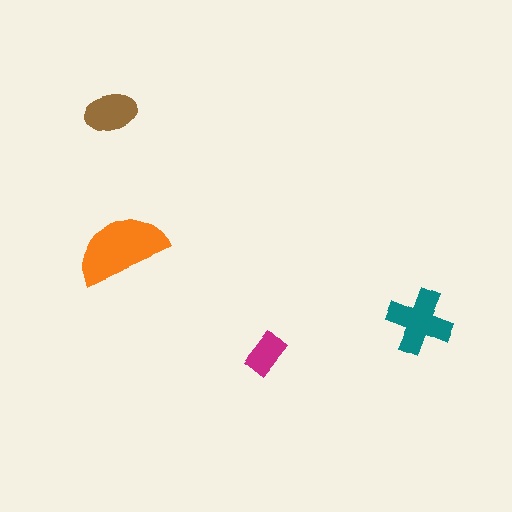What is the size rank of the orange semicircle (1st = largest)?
1st.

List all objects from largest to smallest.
The orange semicircle, the teal cross, the brown ellipse, the magenta rectangle.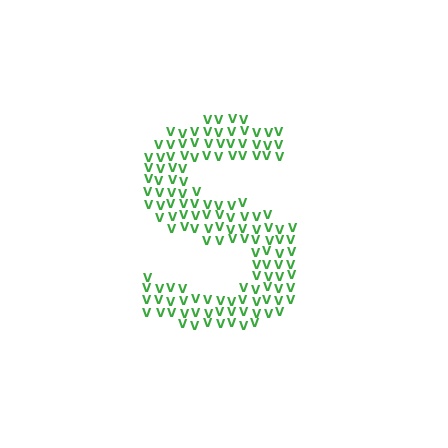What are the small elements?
The small elements are letter V's.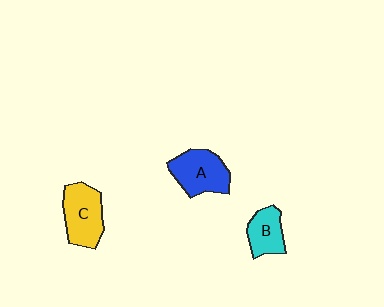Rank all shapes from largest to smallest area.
From largest to smallest: C (yellow), A (blue), B (cyan).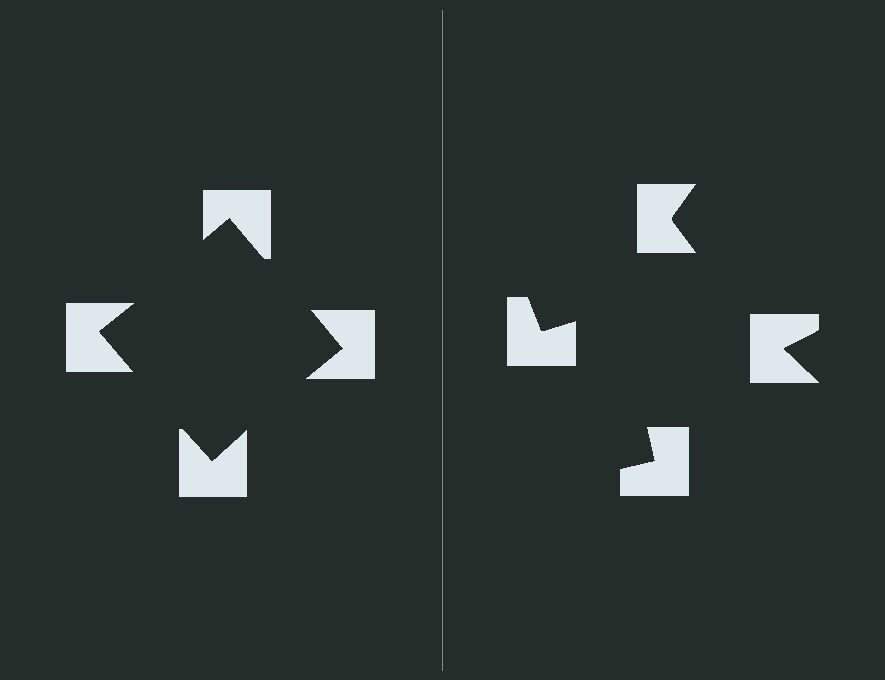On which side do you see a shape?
An illusory square appears on the left side. On the right side the wedge cuts are rotated, so no coherent shape forms.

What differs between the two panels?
The notched squares are positioned identically on both sides; only the wedge orientations differ. On the left they align to a square; on the right they are misaligned.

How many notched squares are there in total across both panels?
8 — 4 on each side.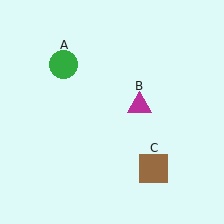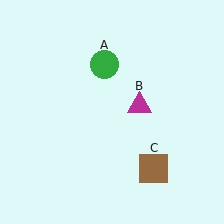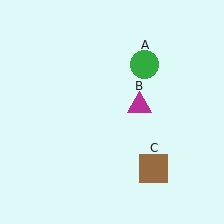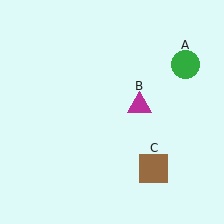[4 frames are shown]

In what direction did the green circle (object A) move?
The green circle (object A) moved right.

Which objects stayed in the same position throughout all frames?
Magenta triangle (object B) and brown square (object C) remained stationary.